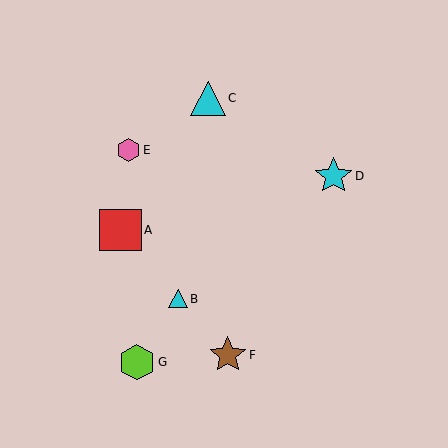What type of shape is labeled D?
Shape D is a cyan star.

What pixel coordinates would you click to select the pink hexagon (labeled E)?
Click at (128, 150) to select the pink hexagon E.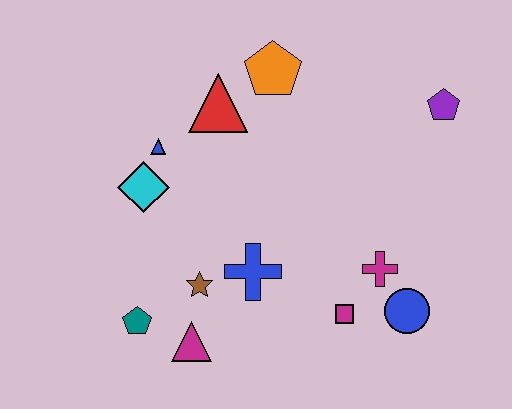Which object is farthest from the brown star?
The purple pentagon is farthest from the brown star.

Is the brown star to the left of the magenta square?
Yes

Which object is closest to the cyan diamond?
The blue triangle is closest to the cyan diamond.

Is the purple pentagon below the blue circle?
No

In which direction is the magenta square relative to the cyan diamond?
The magenta square is to the right of the cyan diamond.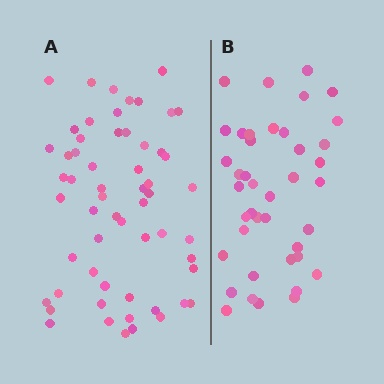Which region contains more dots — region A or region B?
Region A (the left region) has more dots.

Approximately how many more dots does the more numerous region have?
Region A has approximately 15 more dots than region B.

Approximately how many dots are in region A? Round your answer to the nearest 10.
About 60 dots. (The exact count is 58, which rounds to 60.)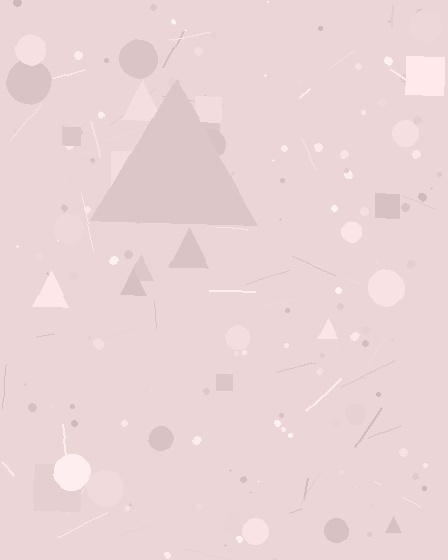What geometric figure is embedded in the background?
A triangle is embedded in the background.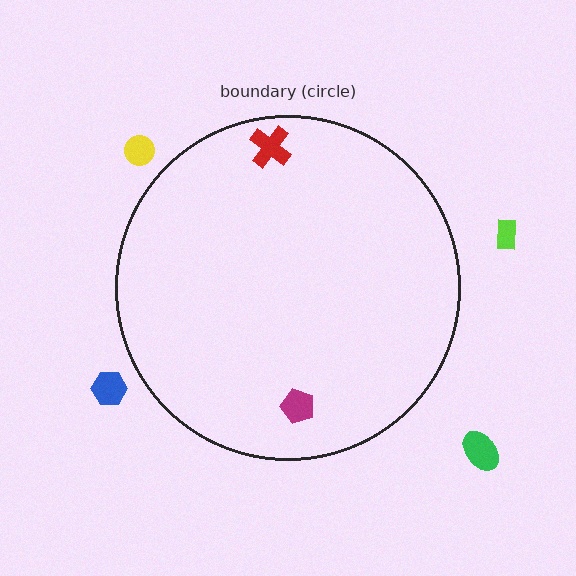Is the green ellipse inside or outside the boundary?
Outside.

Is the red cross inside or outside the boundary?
Inside.